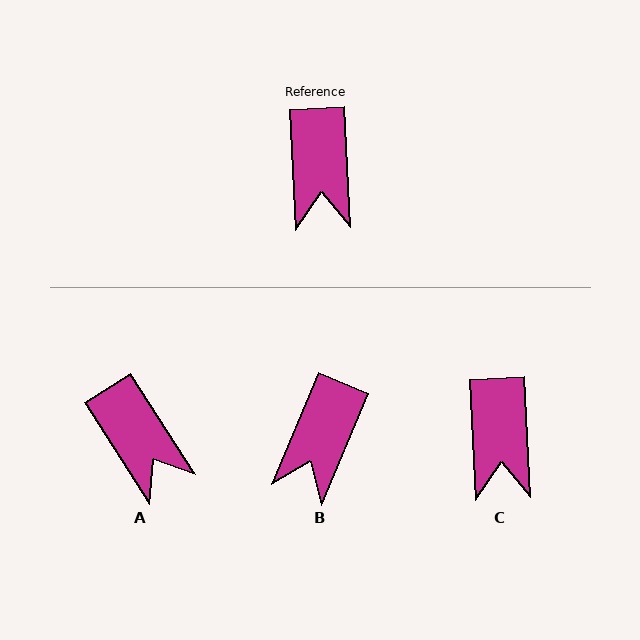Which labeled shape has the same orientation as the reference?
C.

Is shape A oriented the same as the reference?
No, it is off by about 30 degrees.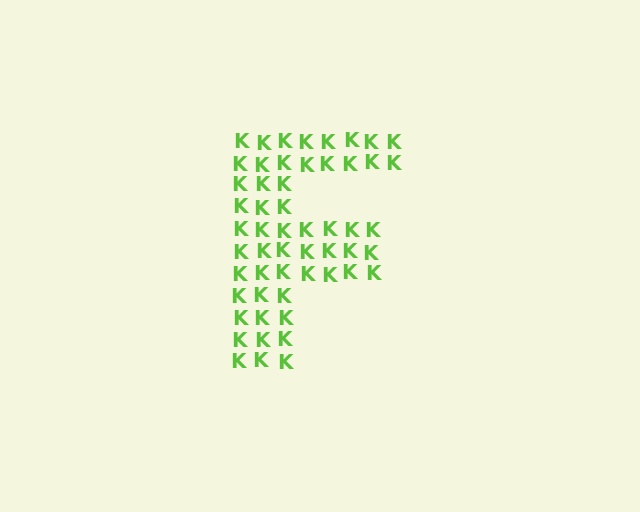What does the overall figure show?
The overall figure shows the letter F.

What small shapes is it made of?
It is made of small letter K's.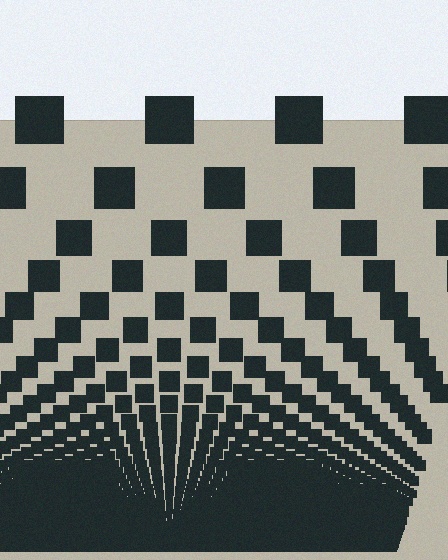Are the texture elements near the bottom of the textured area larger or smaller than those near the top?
Smaller. The gradient is inverted — elements near the bottom are smaller and denser.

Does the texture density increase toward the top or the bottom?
Density increases toward the bottom.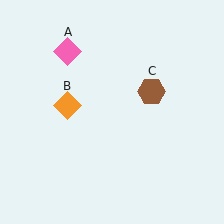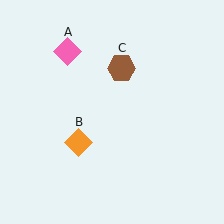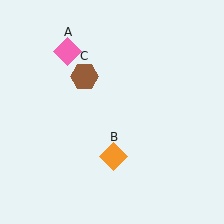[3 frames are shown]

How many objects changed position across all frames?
2 objects changed position: orange diamond (object B), brown hexagon (object C).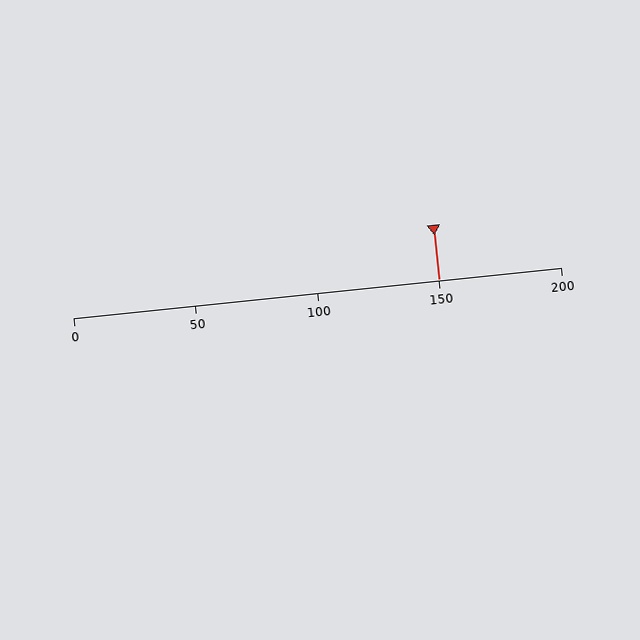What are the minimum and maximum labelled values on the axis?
The axis runs from 0 to 200.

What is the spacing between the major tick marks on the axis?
The major ticks are spaced 50 apart.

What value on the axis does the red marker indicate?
The marker indicates approximately 150.